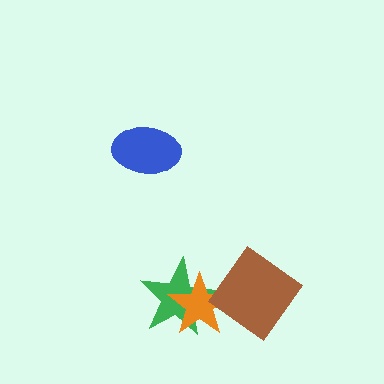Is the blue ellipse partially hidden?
No, no other shape covers it.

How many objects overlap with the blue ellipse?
0 objects overlap with the blue ellipse.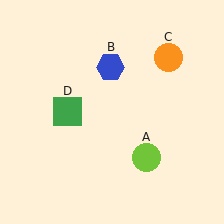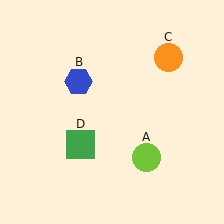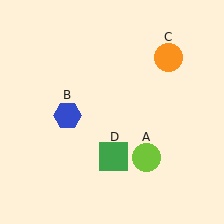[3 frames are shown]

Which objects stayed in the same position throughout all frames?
Lime circle (object A) and orange circle (object C) remained stationary.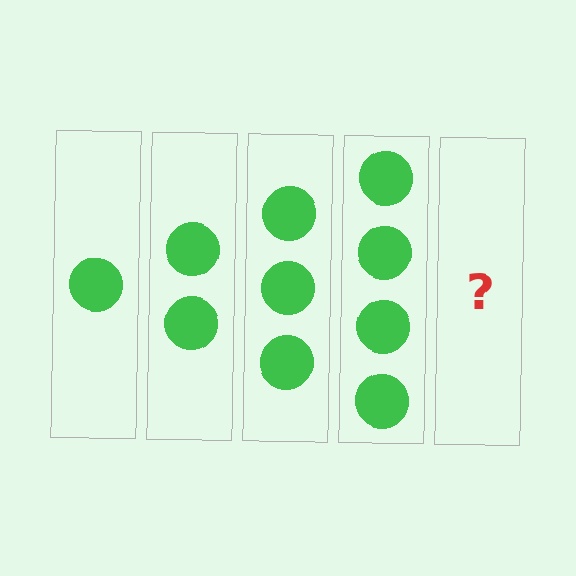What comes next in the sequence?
The next element should be 5 circles.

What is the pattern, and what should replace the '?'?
The pattern is that each step adds one more circle. The '?' should be 5 circles.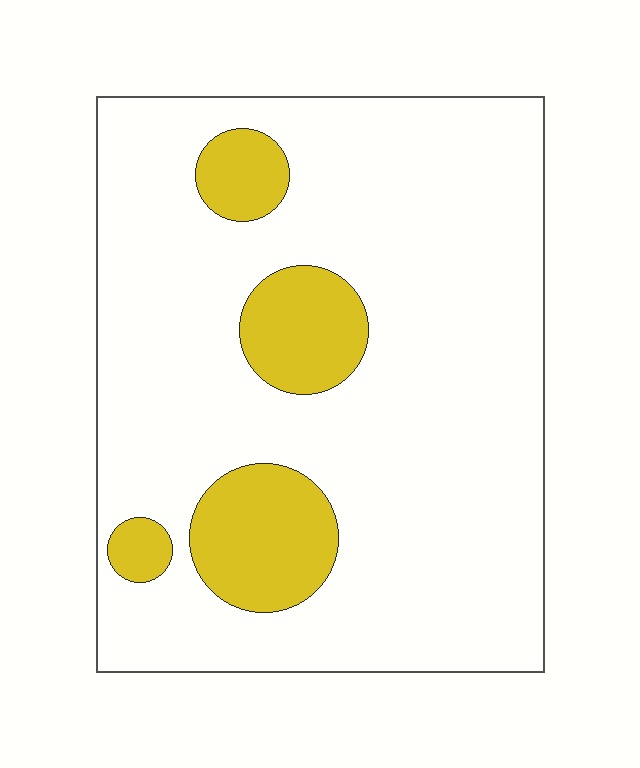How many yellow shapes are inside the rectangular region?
4.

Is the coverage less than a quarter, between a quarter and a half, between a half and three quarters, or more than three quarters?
Less than a quarter.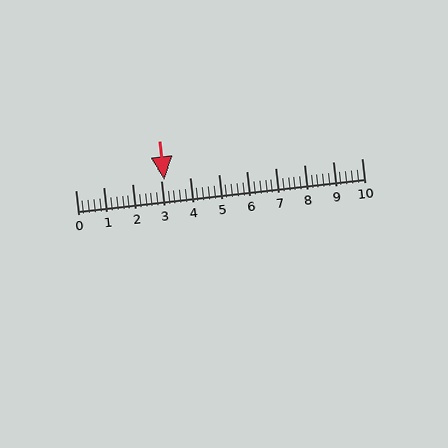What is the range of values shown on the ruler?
The ruler shows values from 0 to 10.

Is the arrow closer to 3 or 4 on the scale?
The arrow is closer to 3.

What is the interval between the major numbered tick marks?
The major tick marks are spaced 1 units apart.